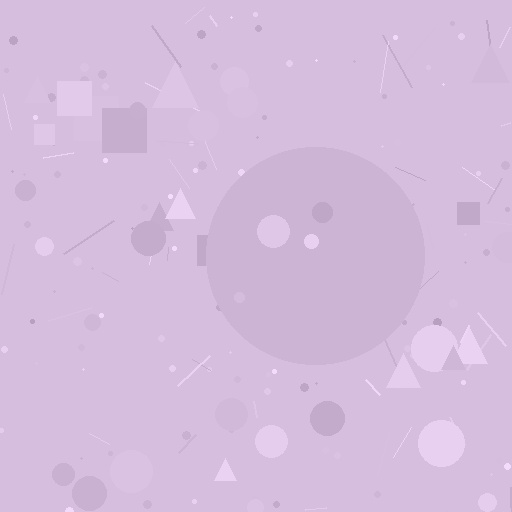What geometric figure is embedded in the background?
A circle is embedded in the background.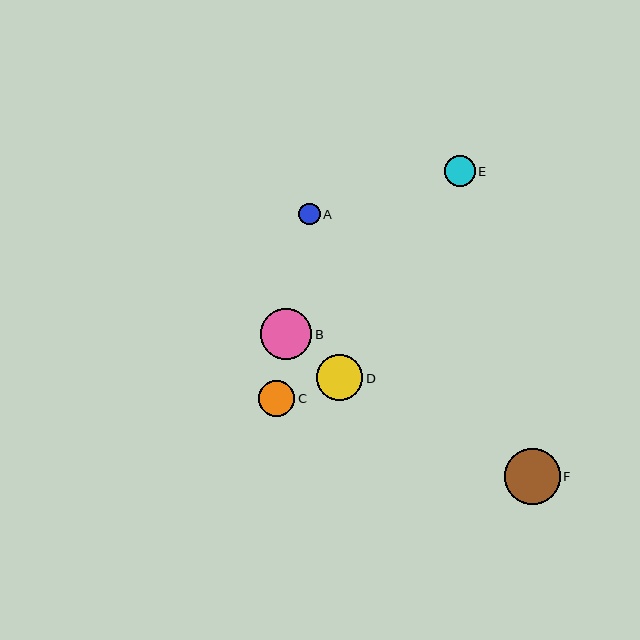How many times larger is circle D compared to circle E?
Circle D is approximately 1.5 times the size of circle E.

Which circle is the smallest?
Circle A is the smallest with a size of approximately 22 pixels.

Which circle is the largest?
Circle F is the largest with a size of approximately 56 pixels.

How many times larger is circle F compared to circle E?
Circle F is approximately 1.8 times the size of circle E.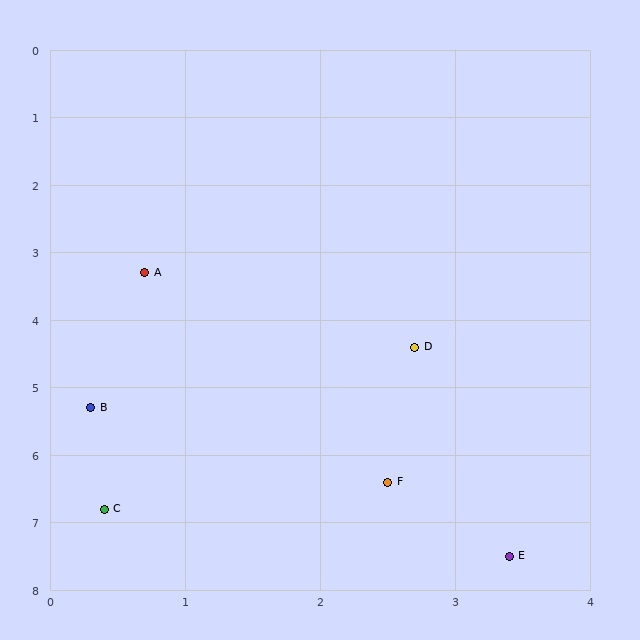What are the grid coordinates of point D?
Point D is at approximately (2.7, 4.4).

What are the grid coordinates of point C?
Point C is at approximately (0.4, 6.8).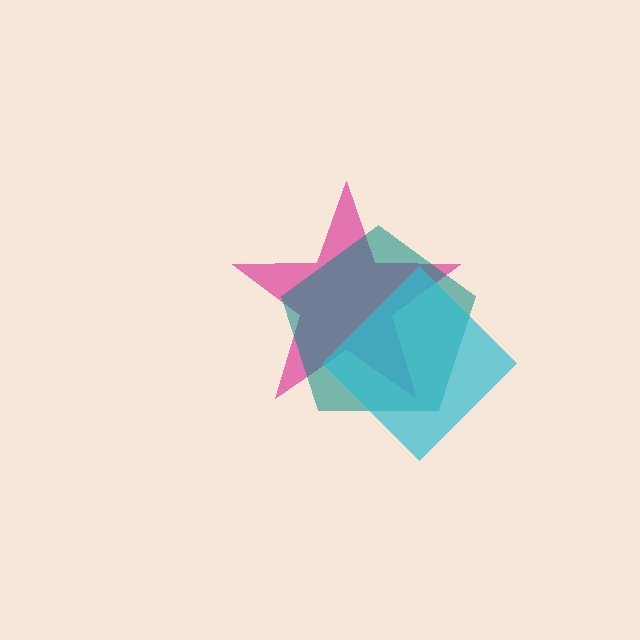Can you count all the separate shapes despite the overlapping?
Yes, there are 3 separate shapes.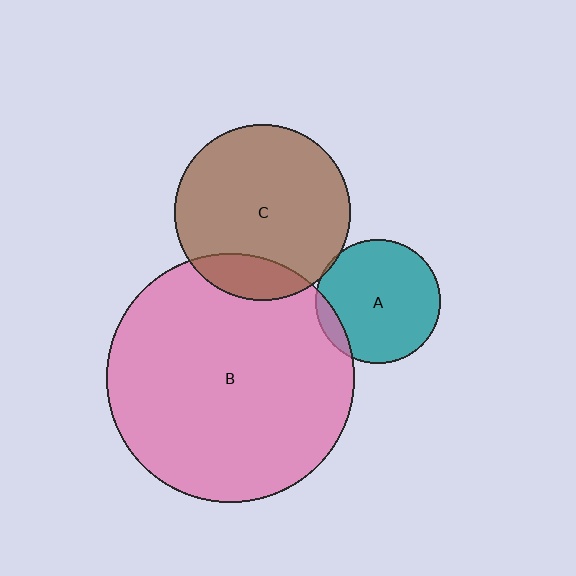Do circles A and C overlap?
Yes.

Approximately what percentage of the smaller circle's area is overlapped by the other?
Approximately 5%.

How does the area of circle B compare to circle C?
Approximately 2.0 times.